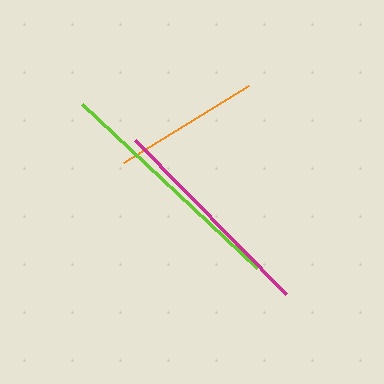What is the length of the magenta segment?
The magenta segment is approximately 216 pixels long.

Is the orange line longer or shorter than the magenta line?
The magenta line is longer than the orange line.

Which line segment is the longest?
The lime line is the longest at approximately 240 pixels.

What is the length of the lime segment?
The lime segment is approximately 240 pixels long.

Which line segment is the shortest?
The orange line is the shortest at approximately 147 pixels.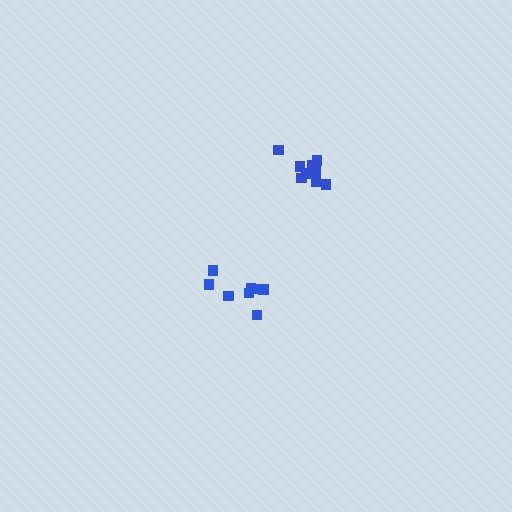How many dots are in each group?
Group 1: 9 dots, Group 2: 8 dots (17 total).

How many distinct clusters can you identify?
There are 2 distinct clusters.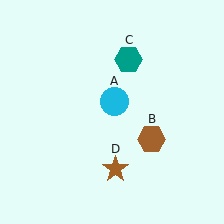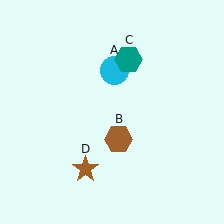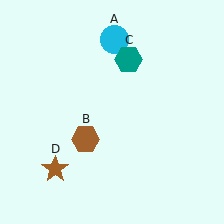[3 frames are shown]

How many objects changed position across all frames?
3 objects changed position: cyan circle (object A), brown hexagon (object B), brown star (object D).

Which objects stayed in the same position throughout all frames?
Teal hexagon (object C) remained stationary.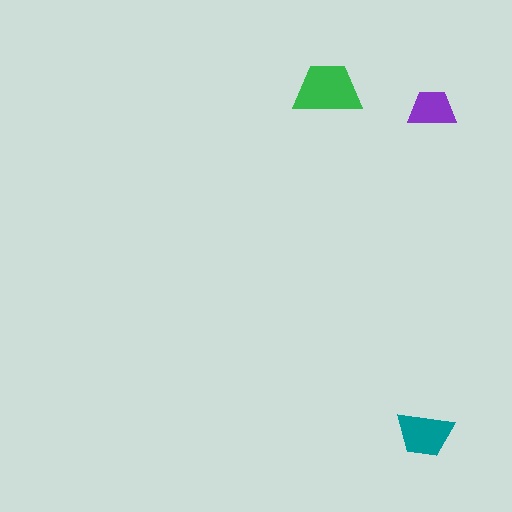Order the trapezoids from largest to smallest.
the green one, the teal one, the purple one.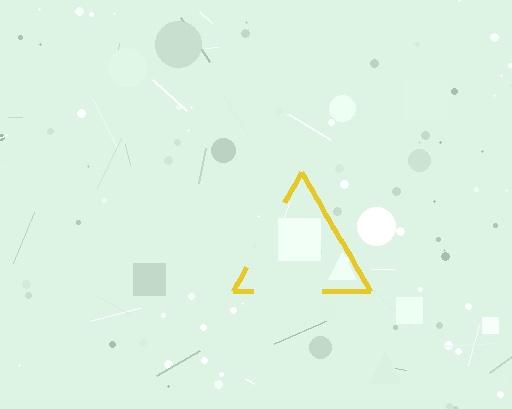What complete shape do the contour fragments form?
The contour fragments form a triangle.